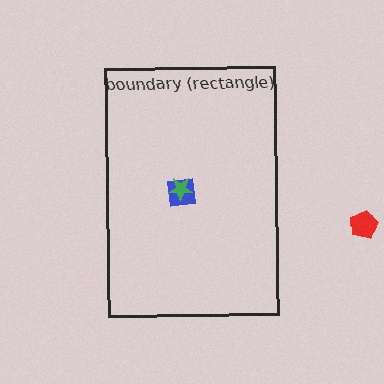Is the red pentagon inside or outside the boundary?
Outside.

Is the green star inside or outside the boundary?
Inside.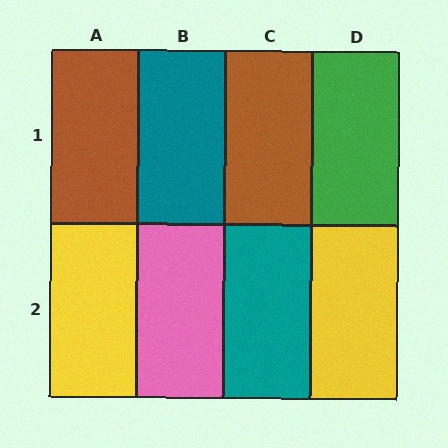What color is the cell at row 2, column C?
Teal.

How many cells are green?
1 cell is green.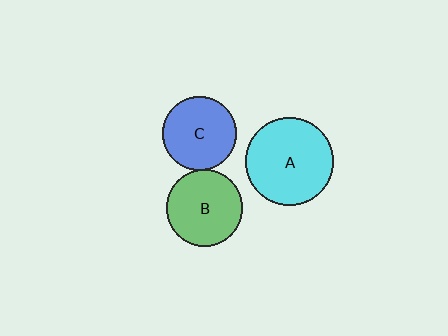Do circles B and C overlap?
Yes.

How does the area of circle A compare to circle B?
Approximately 1.3 times.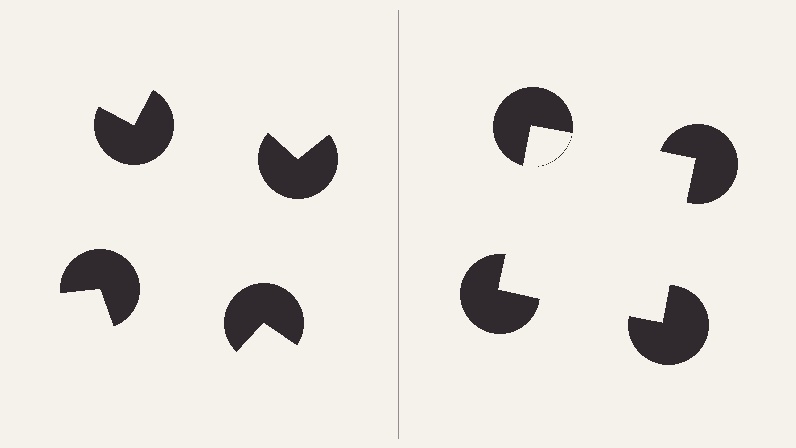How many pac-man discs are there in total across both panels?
8 — 4 on each side.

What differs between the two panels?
The pac-man discs are positioned identically on both sides; only the wedge orientations differ. On the right they align to a square; on the left they are misaligned.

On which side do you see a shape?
An illusory square appears on the right side. On the left side the wedge cuts are rotated, so no coherent shape forms.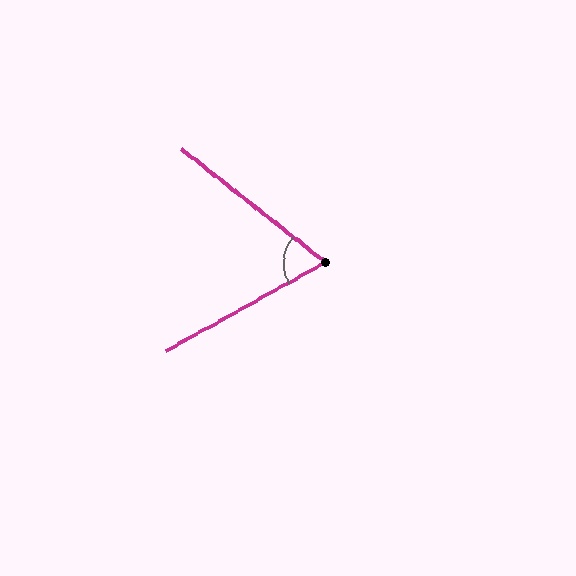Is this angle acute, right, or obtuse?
It is acute.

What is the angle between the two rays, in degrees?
Approximately 67 degrees.